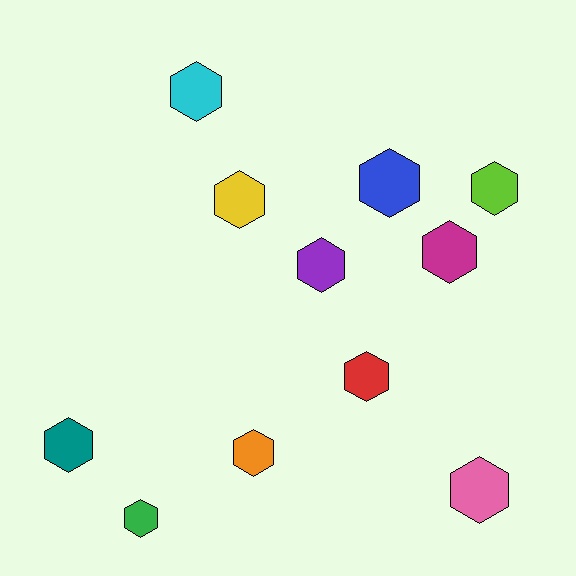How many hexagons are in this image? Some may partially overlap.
There are 11 hexagons.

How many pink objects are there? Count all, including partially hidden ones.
There is 1 pink object.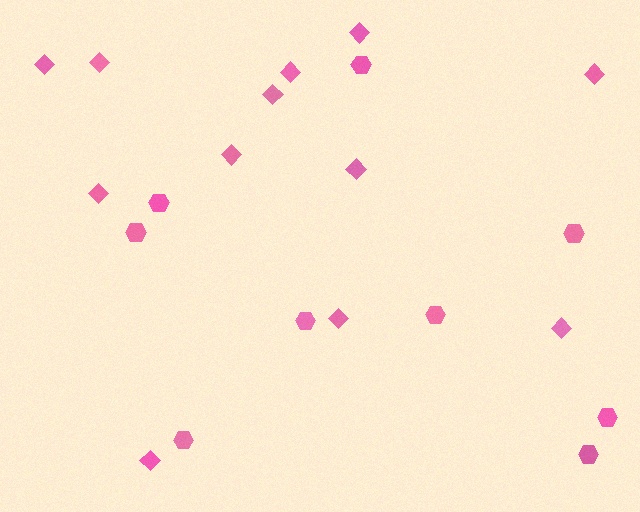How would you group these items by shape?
There are 2 groups: one group of hexagons (9) and one group of diamonds (12).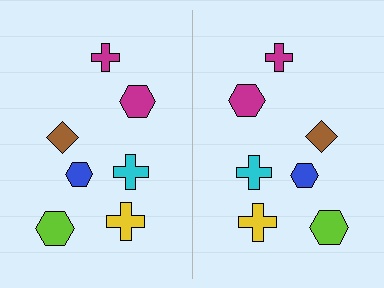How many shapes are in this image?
There are 14 shapes in this image.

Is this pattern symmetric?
Yes, this pattern has bilateral (reflection) symmetry.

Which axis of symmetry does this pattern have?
The pattern has a vertical axis of symmetry running through the center of the image.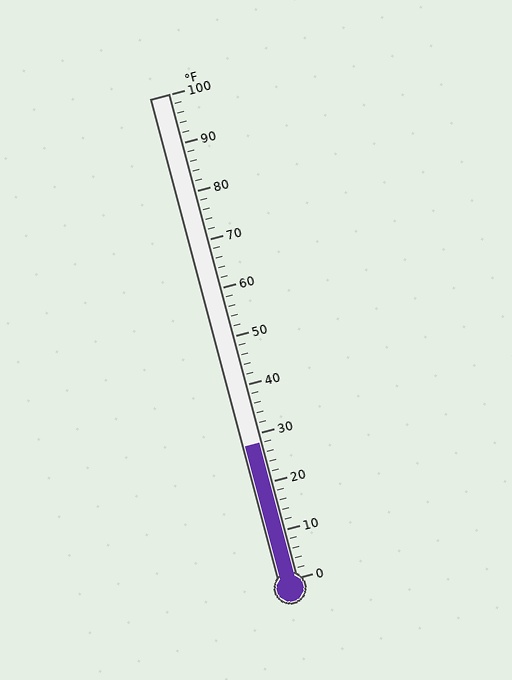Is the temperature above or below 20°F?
The temperature is above 20°F.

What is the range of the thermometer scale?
The thermometer scale ranges from 0°F to 100°F.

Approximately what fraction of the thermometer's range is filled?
The thermometer is filled to approximately 30% of its range.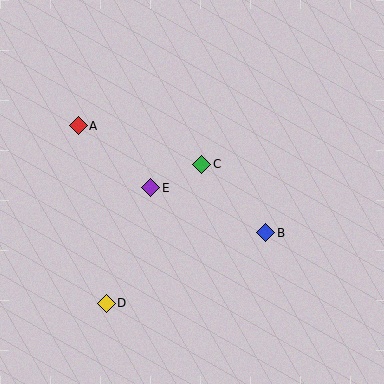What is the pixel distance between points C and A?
The distance between C and A is 129 pixels.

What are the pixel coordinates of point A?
Point A is at (78, 126).